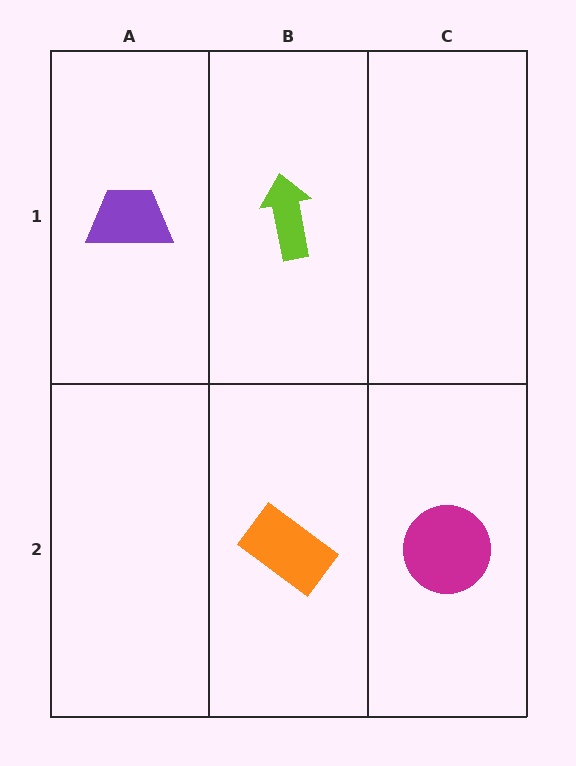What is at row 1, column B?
A lime arrow.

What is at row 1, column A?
A purple trapezoid.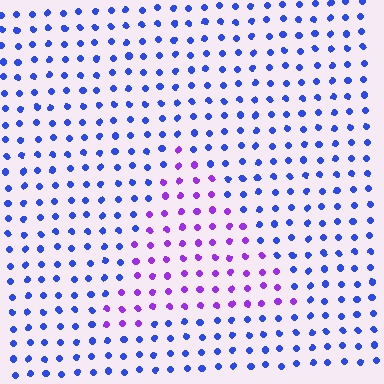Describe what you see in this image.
The image is filled with small blue elements in a uniform arrangement. A triangle-shaped region is visible where the elements are tinted to a slightly different hue, forming a subtle color boundary.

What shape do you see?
I see a triangle.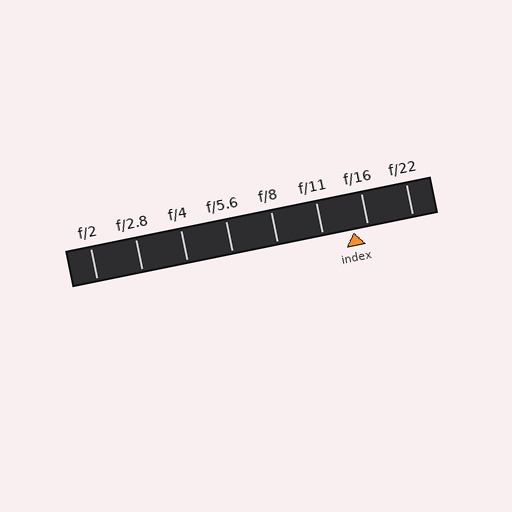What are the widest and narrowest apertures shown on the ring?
The widest aperture shown is f/2 and the narrowest is f/22.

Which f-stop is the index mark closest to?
The index mark is closest to f/16.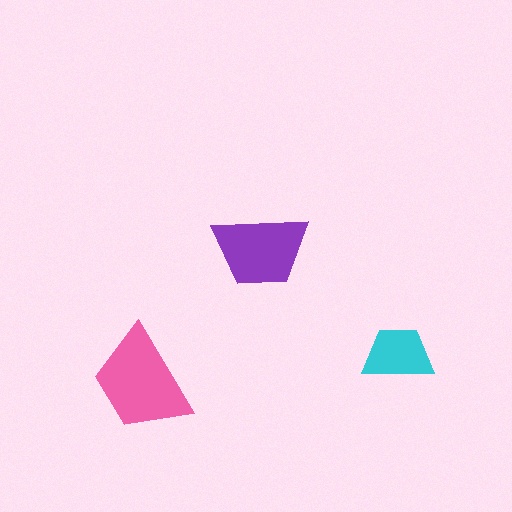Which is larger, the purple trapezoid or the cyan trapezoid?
The purple one.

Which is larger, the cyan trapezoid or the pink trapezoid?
The pink one.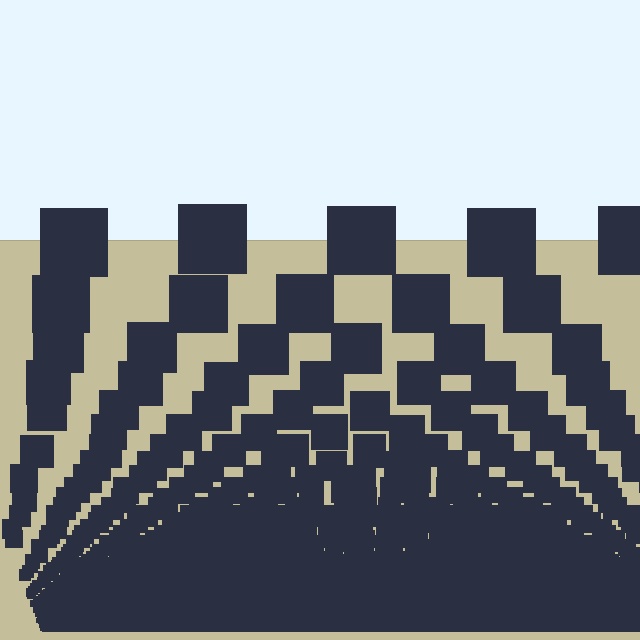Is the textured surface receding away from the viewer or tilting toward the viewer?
The surface appears to tilt toward the viewer. Texture elements get larger and sparser toward the top.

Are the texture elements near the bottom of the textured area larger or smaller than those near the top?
Smaller. The gradient is inverted — elements near the bottom are smaller and denser.